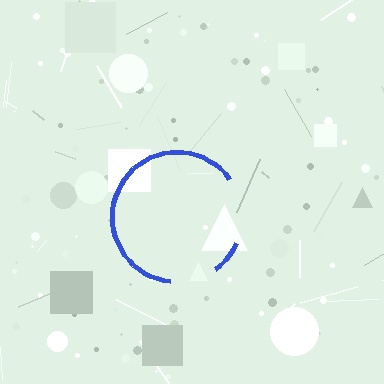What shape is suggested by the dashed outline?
The dashed outline suggests a circle.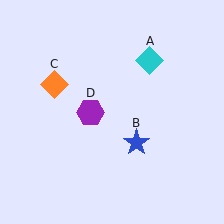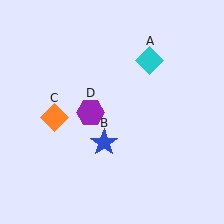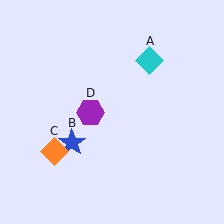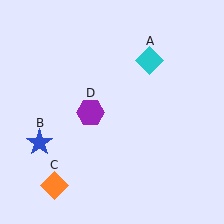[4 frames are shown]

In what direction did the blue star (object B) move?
The blue star (object B) moved left.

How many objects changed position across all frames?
2 objects changed position: blue star (object B), orange diamond (object C).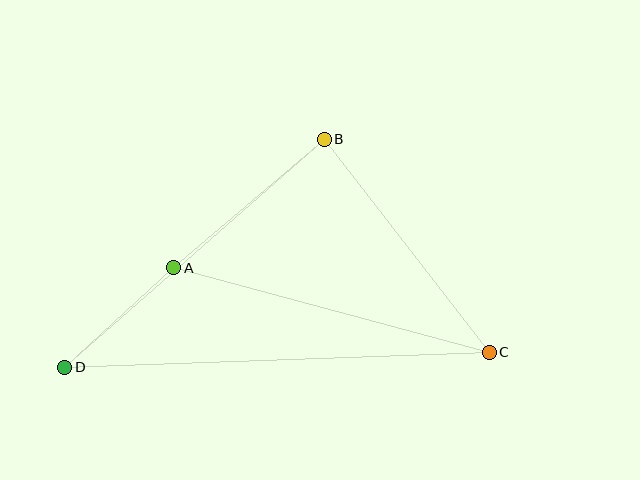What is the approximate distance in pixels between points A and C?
The distance between A and C is approximately 327 pixels.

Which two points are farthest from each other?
Points C and D are farthest from each other.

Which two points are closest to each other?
Points A and D are closest to each other.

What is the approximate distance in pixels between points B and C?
The distance between B and C is approximately 269 pixels.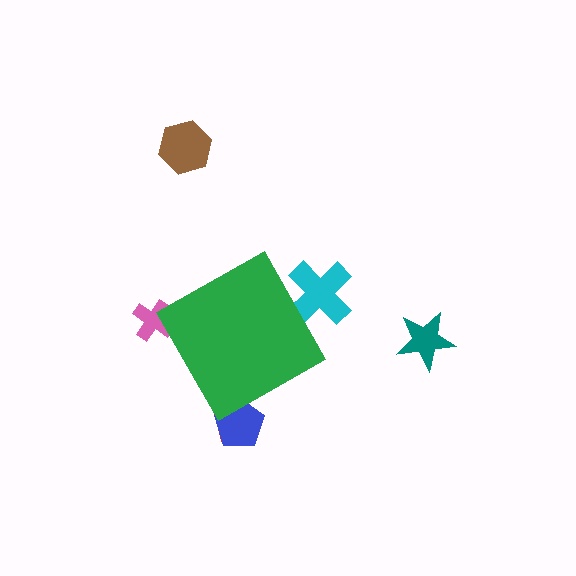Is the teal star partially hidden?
No, the teal star is fully visible.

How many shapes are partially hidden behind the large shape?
4 shapes are partially hidden.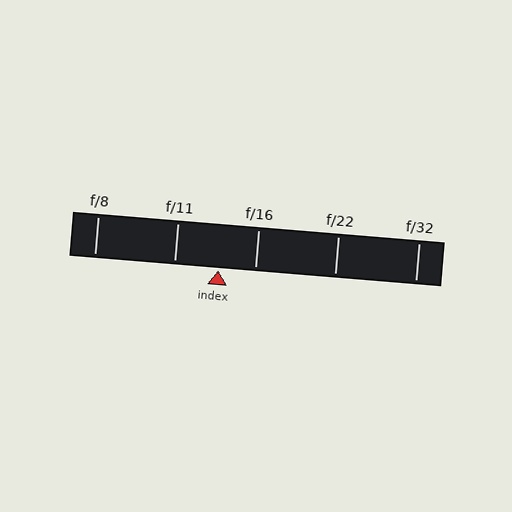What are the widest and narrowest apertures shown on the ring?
The widest aperture shown is f/8 and the narrowest is f/32.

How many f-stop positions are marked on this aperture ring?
There are 5 f-stop positions marked.